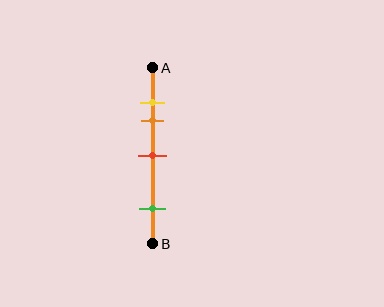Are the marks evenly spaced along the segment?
No, the marks are not evenly spaced.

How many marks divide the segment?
There are 4 marks dividing the segment.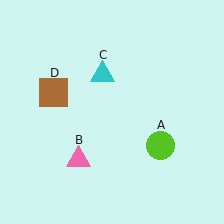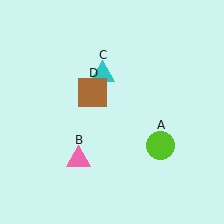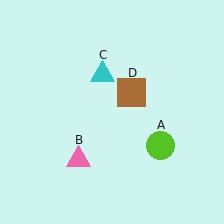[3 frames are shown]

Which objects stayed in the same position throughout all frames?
Lime circle (object A) and pink triangle (object B) and cyan triangle (object C) remained stationary.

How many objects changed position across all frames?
1 object changed position: brown square (object D).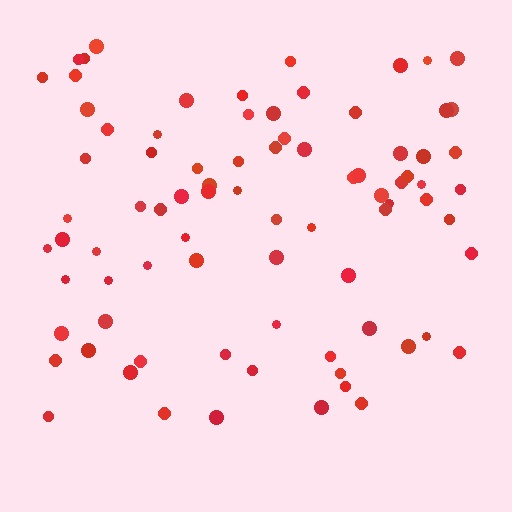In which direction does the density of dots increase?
From bottom to top, with the top side densest.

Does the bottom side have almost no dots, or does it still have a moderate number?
Still a moderate number, just noticeably fewer than the top.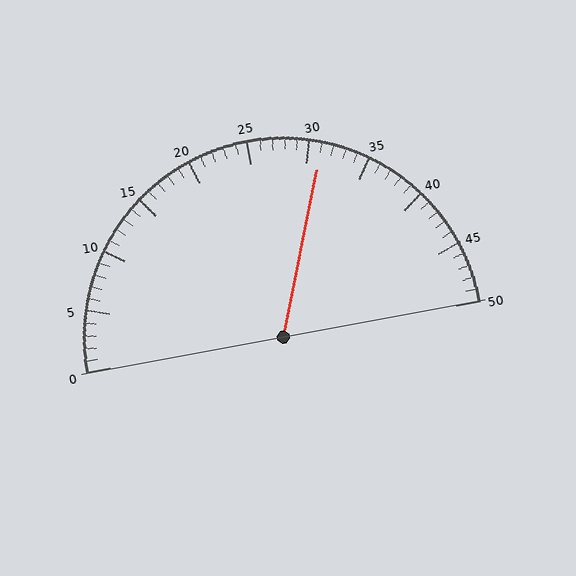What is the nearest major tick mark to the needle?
The nearest major tick mark is 30.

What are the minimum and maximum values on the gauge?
The gauge ranges from 0 to 50.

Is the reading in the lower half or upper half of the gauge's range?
The reading is in the upper half of the range (0 to 50).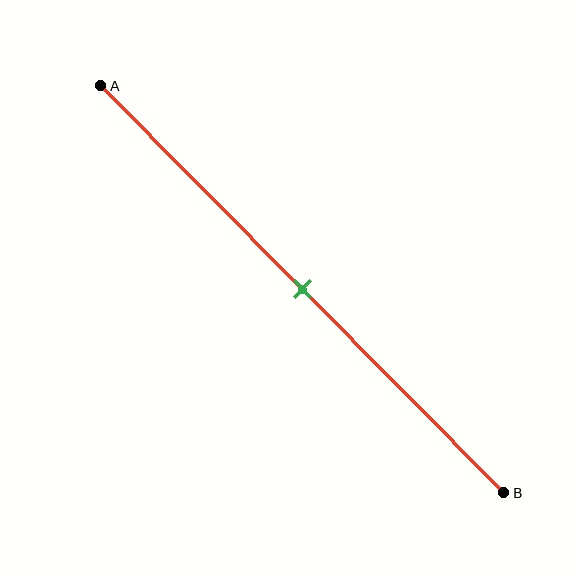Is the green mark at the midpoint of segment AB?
Yes, the mark is approximately at the midpoint.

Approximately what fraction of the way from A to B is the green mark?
The green mark is approximately 50% of the way from A to B.